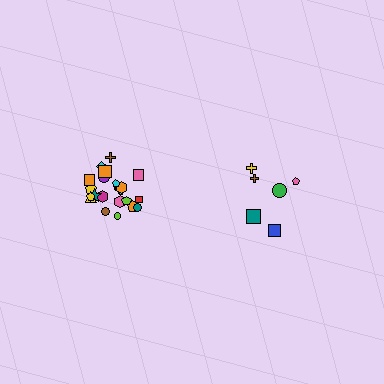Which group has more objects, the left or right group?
The left group.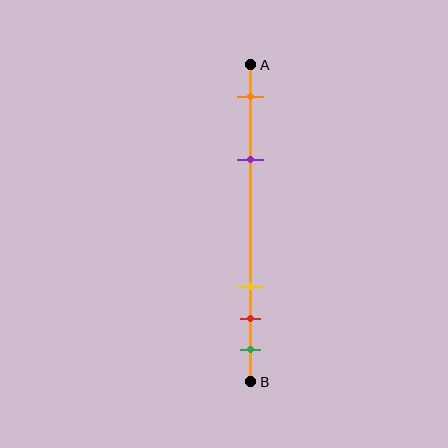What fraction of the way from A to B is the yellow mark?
The yellow mark is approximately 70% (0.7) of the way from A to B.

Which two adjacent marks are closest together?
The red and green marks are the closest adjacent pair.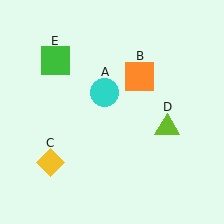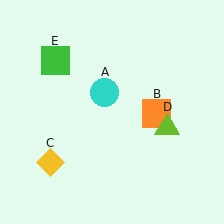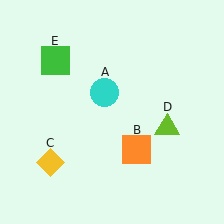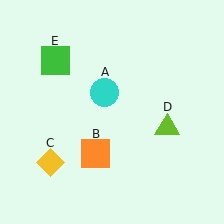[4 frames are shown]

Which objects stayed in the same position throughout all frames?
Cyan circle (object A) and yellow diamond (object C) and lime triangle (object D) and green square (object E) remained stationary.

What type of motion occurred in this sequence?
The orange square (object B) rotated clockwise around the center of the scene.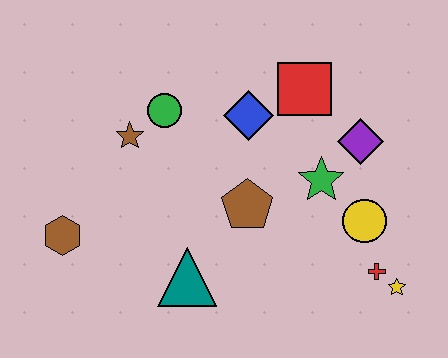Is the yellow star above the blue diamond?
No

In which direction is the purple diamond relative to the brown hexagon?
The purple diamond is to the right of the brown hexagon.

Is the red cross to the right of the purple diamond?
Yes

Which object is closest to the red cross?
The yellow star is closest to the red cross.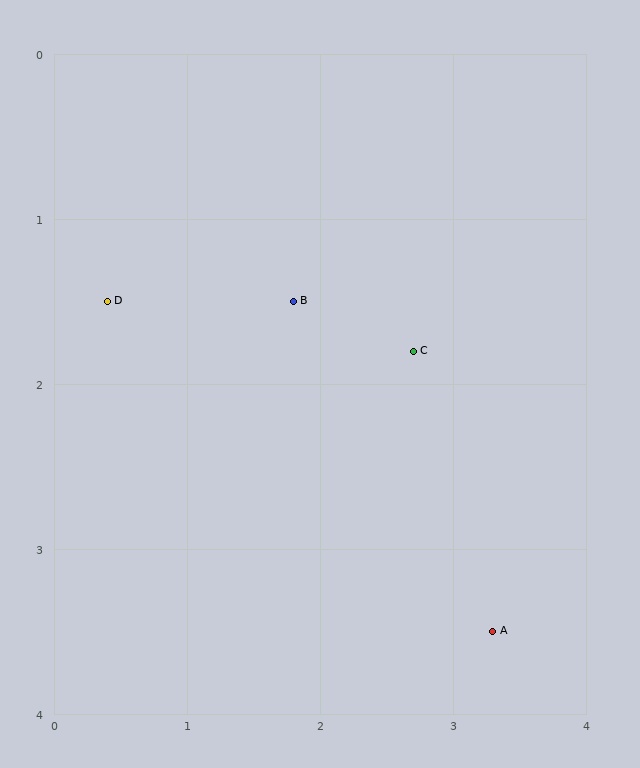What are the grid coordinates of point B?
Point B is at approximately (1.8, 1.5).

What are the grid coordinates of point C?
Point C is at approximately (2.7, 1.8).